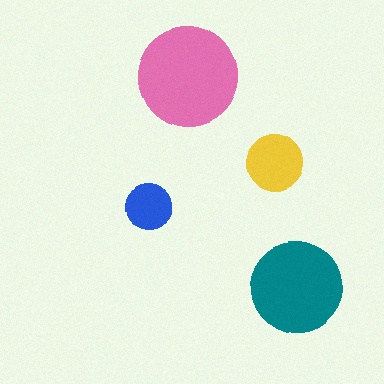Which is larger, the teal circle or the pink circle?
The pink one.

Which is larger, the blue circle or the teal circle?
The teal one.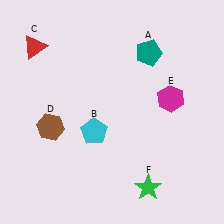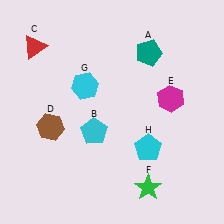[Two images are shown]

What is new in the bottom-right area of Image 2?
A cyan pentagon (H) was added in the bottom-right area of Image 2.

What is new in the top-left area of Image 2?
A cyan hexagon (G) was added in the top-left area of Image 2.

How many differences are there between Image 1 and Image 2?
There are 2 differences between the two images.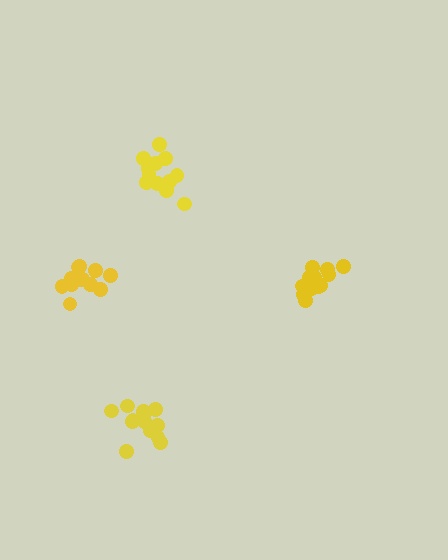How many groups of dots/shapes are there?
There are 4 groups.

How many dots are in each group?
Group 1: 12 dots, Group 2: 13 dots, Group 3: 13 dots, Group 4: 12 dots (50 total).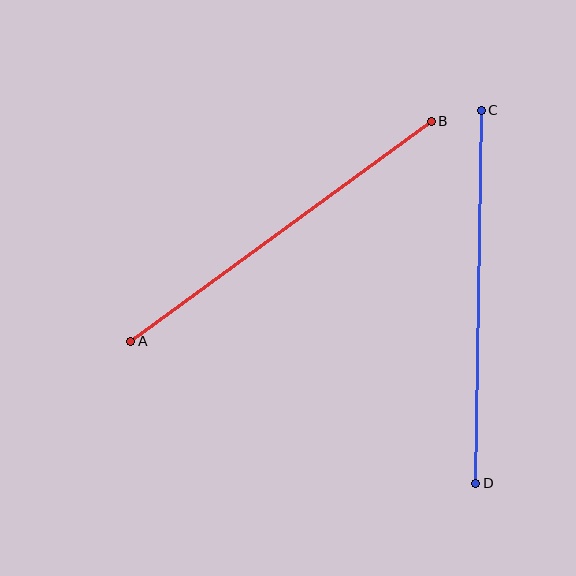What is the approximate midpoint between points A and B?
The midpoint is at approximately (281, 231) pixels.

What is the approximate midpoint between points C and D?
The midpoint is at approximately (478, 297) pixels.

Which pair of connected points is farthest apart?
Points C and D are farthest apart.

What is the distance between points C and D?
The distance is approximately 373 pixels.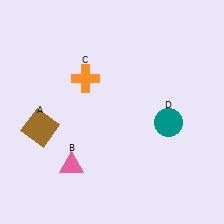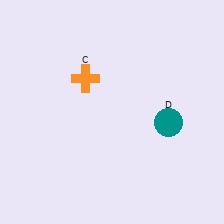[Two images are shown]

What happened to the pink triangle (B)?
The pink triangle (B) was removed in Image 2. It was in the bottom-left area of Image 1.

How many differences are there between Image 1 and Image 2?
There are 2 differences between the two images.